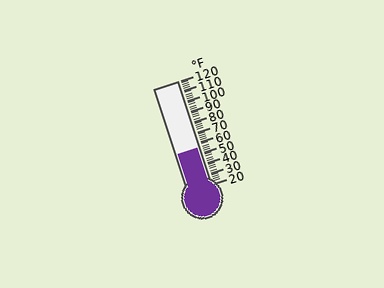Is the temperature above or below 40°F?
The temperature is above 40°F.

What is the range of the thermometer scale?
The thermometer scale ranges from 20°F to 120°F.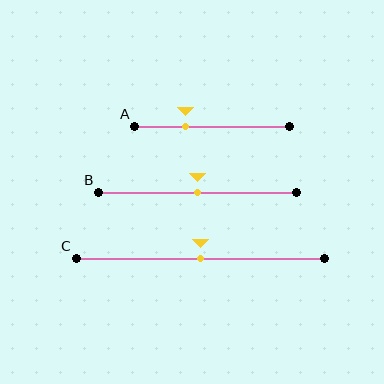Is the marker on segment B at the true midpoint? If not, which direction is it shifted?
Yes, the marker on segment B is at the true midpoint.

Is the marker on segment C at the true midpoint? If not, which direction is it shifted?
Yes, the marker on segment C is at the true midpoint.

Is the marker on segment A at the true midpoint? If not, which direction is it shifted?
No, the marker on segment A is shifted to the left by about 17% of the segment length.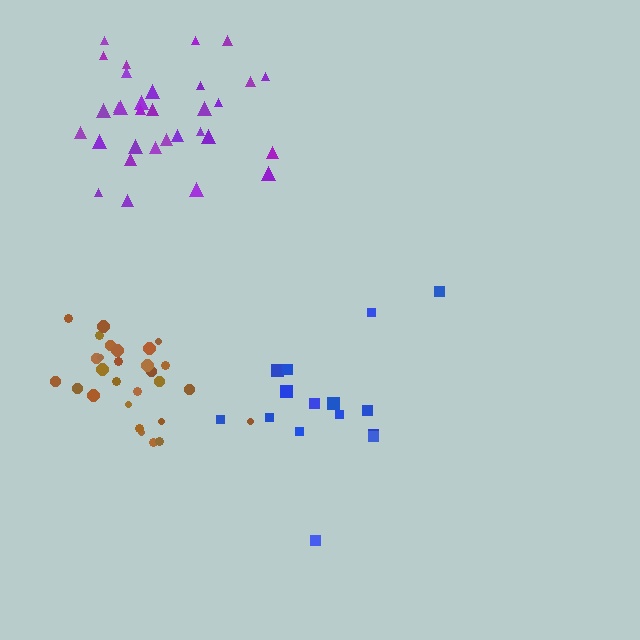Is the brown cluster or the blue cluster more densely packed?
Brown.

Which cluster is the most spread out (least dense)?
Blue.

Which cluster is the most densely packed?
Brown.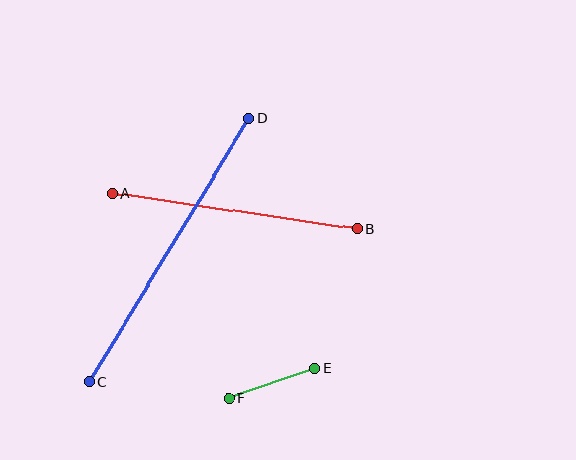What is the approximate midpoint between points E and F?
The midpoint is at approximately (272, 383) pixels.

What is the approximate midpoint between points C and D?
The midpoint is at approximately (169, 250) pixels.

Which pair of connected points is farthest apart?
Points C and D are farthest apart.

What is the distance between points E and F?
The distance is approximately 91 pixels.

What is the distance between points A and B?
The distance is approximately 248 pixels.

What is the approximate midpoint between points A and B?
The midpoint is at approximately (234, 211) pixels.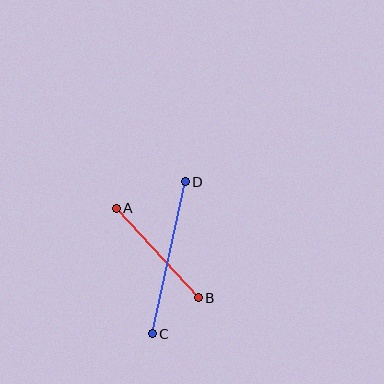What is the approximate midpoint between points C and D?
The midpoint is at approximately (169, 258) pixels.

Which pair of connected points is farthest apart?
Points C and D are farthest apart.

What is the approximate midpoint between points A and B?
The midpoint is at approximately (157, 253) pixels.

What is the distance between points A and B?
The distance is approximately 122 pixels.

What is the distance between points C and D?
The distance is approximately 156 pixels.